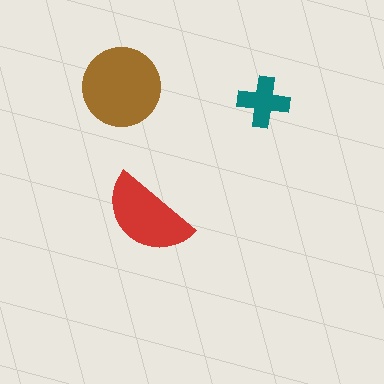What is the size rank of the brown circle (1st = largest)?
1st.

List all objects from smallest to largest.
The teal cross, the red semicircle, the brown circle.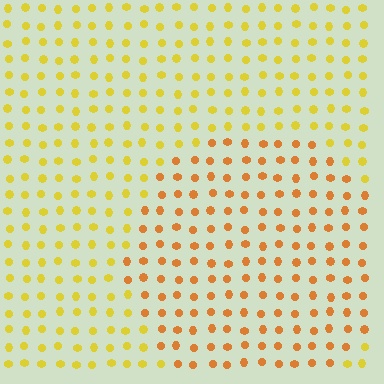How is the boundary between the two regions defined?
The boundary is defined purely by a slight shift in hue (about 29 degrees). Spacing, size, and orientation are identical on both sides.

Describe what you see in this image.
The image is filled with small yellow elements in a uniform arrangement. A circle-shaped region is visible where the elements are tinted to a slightly different hue, forming a subtle color boundary.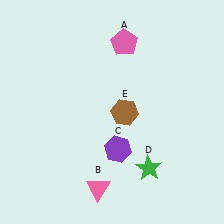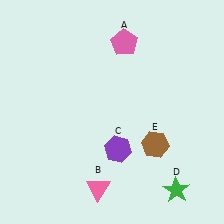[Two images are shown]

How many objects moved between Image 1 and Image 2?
2 objects moved between the two images.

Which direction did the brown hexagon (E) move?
The brown hexagon (E) moved down.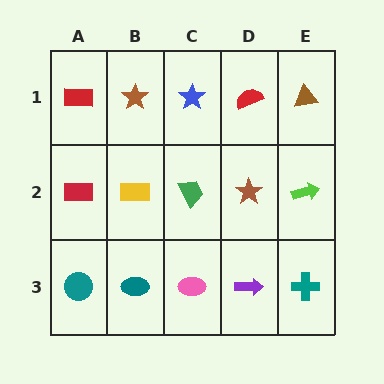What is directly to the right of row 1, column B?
A blue star.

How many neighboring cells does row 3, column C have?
3.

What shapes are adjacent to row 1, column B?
A yellow rectangle (row 2, column B), a red rectangle (row 1, column A), a blue star (row 1, column C).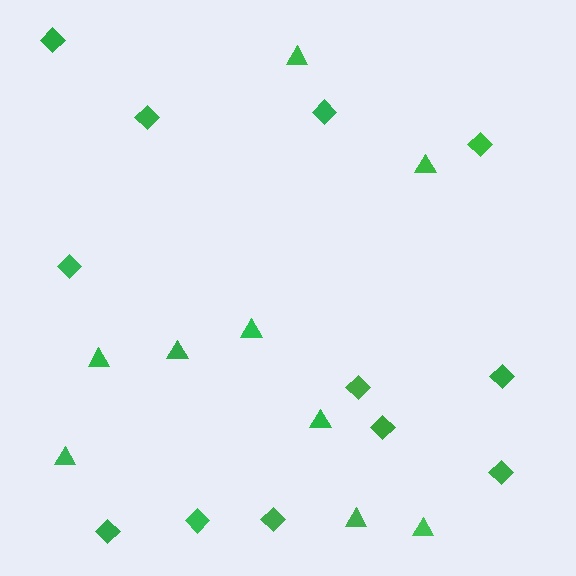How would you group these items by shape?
There are 2 groups: one group of diamonds (12) and one group of triangles (9).